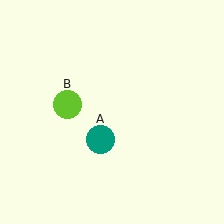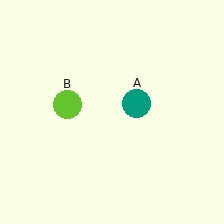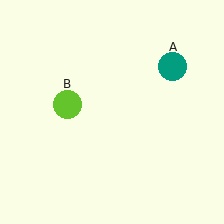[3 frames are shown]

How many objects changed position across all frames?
1 object changed position: teal circle (object A).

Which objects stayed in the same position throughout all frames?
Lime circle (object B) remained stationary.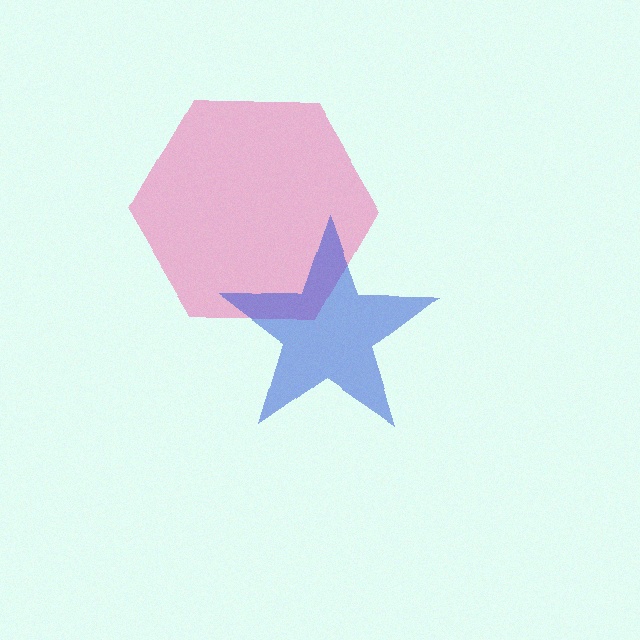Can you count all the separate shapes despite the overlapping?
Yes, there are 2 separate shapes.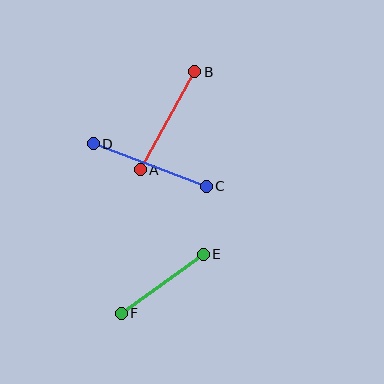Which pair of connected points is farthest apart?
Points C and D are farthest apart.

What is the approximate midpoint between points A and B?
The midpoint is at approximately (167, 121) pixels.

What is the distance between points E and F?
The distance is approximately 101 pixels.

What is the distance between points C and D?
The distance is approximately 120 pixels.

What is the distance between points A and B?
The distance is approximately 112 pixels.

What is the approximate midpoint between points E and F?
The midpoint is at approximately (162, 284) pixels.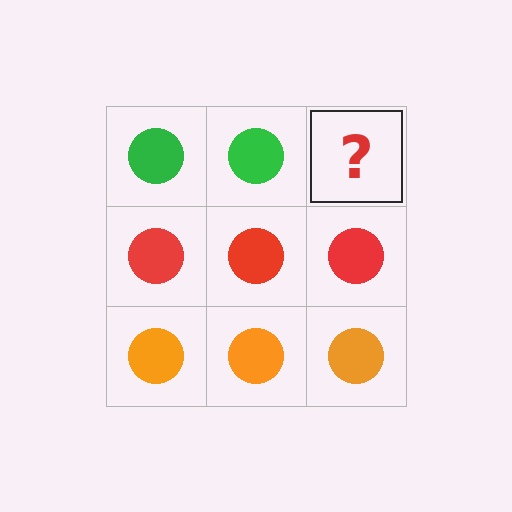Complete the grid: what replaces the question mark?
The question mark should be replaced with a green circle.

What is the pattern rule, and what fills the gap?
The rule is that each row has a consistent color. The gap should be filled with a green circle.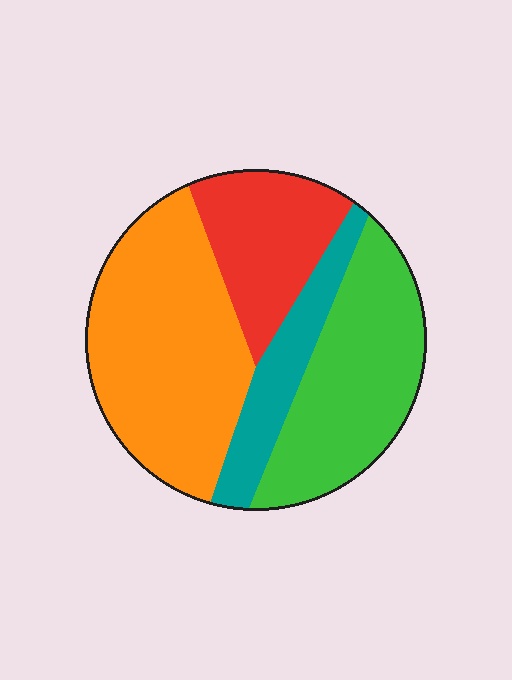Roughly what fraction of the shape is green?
Green covers 29% of the shape.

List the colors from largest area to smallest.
From largest to smallest: orange, green, red, teal.